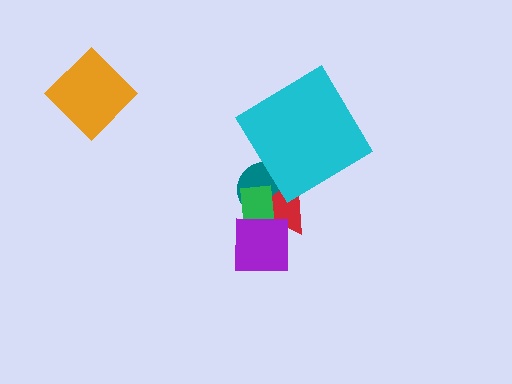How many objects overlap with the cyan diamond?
1 object overlaps with the cyan diamond.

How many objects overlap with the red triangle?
3 objects overlap with the red triangle.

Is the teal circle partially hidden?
Yes, it is partially covered by another shape.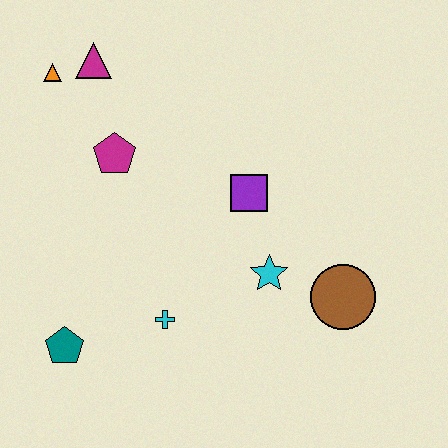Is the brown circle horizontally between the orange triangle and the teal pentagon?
No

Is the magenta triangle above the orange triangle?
Yes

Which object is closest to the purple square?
The cyan star is closest to the purple square.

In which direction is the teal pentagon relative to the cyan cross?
The teal pentagon is to the left of the cyan cross.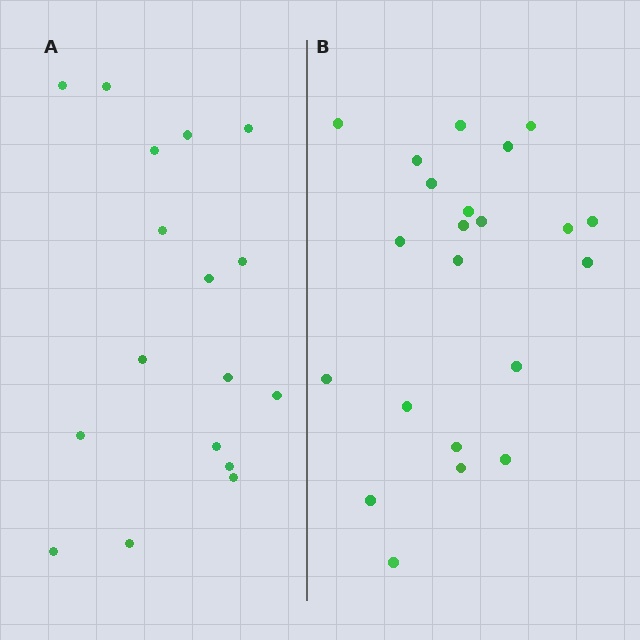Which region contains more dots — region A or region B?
Region B (the right region) has more dots.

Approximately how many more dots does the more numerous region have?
Region B has about 5 more dots than region A.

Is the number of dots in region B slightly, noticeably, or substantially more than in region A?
Region B has noticeably more, but not dramatically so. The ratio is roughly 1.3 to 1.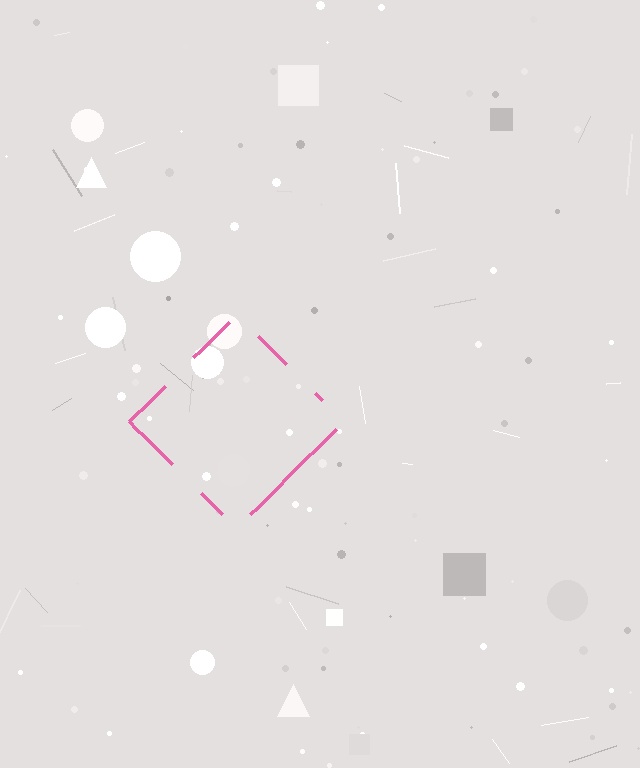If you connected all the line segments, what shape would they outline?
They would outline a diamond.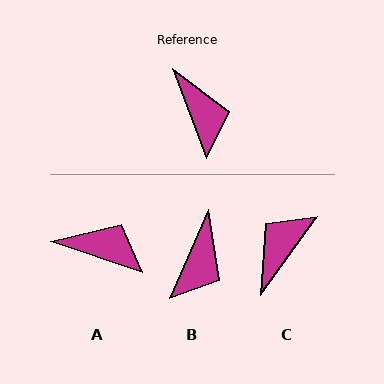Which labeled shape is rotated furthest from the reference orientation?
C, about 123 degrees away.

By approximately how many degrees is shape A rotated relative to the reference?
Approximately 50 degrees counter-clockwise.